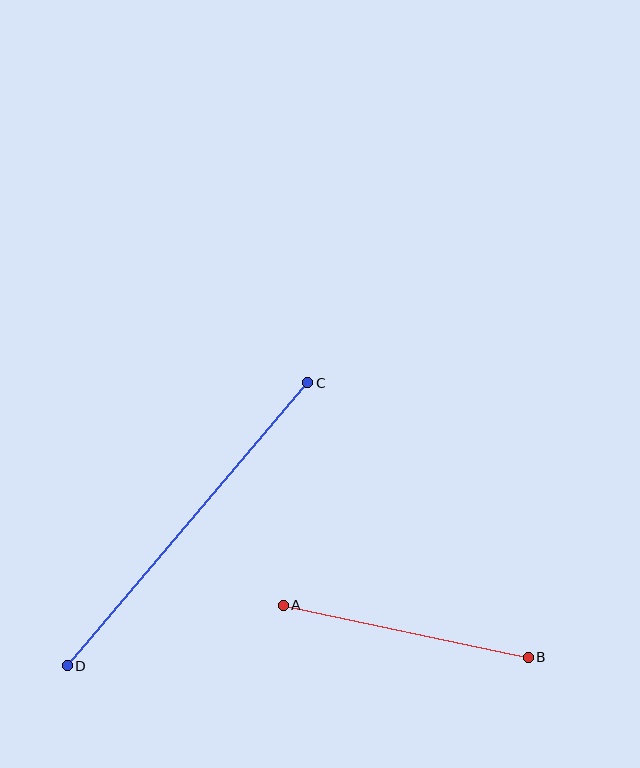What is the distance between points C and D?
The distance is approximately 371 pixels.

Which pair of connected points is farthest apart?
Points C and D are farthest apart.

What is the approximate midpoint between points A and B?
The midpoint is at approximately (406, 631) pixels.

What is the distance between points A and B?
The distance is approximately 251 pixels.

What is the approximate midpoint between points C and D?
The midpoint is at approximately (187, 524) pixels.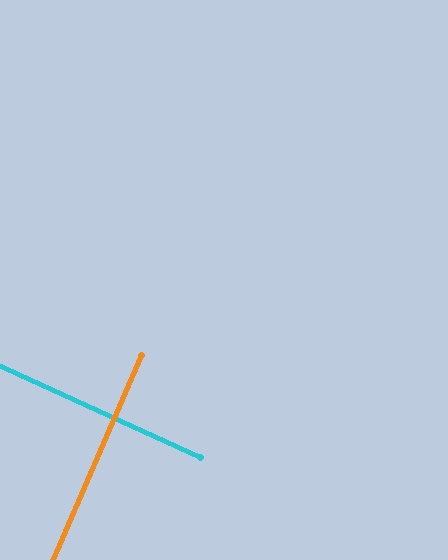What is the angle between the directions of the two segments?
Approximately 89 degrees.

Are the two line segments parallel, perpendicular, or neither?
Perpendicular — they meet at approximately 89°.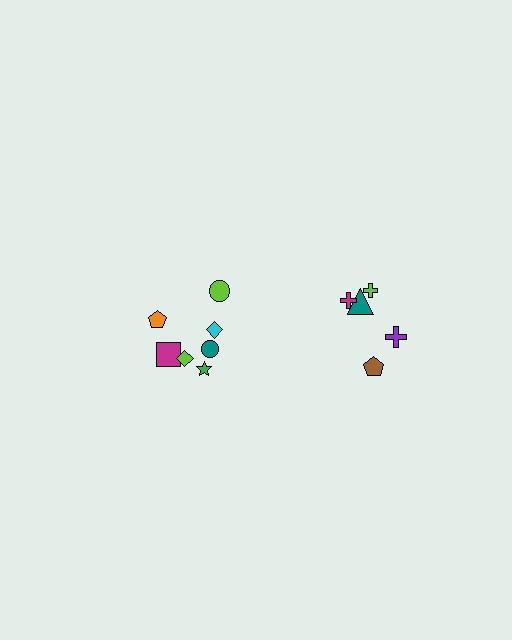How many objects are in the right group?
There are 5 objects.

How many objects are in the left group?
There are 7 objects.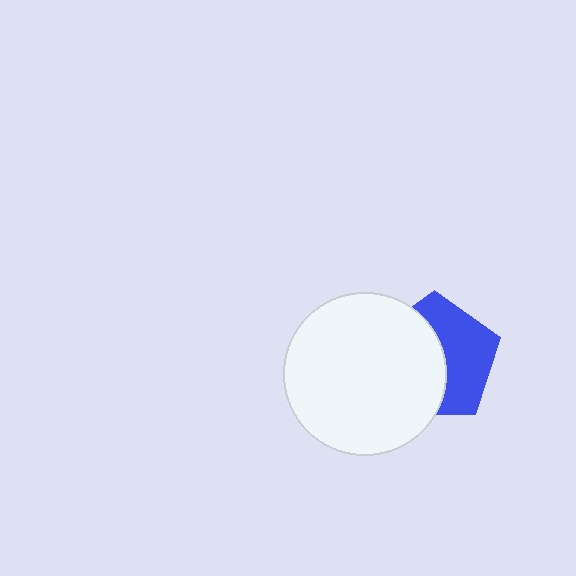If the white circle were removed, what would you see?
You would see the complete blue pentagon.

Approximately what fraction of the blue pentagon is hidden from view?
Roughly 52% of the blue pentagon is hidden behind the white circle.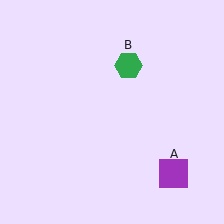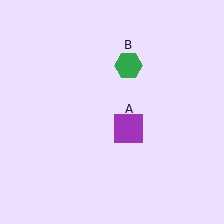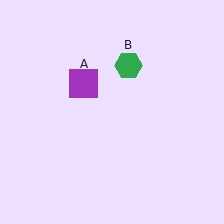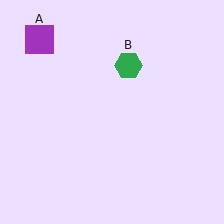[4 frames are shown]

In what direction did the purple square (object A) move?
The purple square (object A) moved up and to the left.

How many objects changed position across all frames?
1 object changed position: purple square (object A).